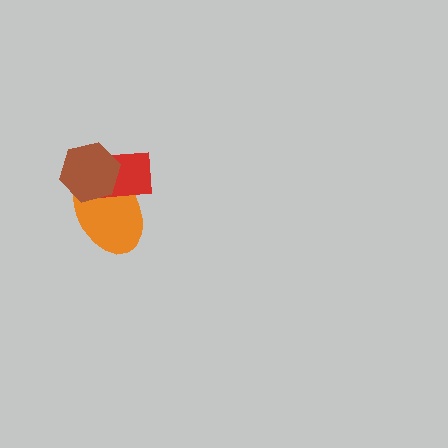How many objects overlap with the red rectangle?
2 objects overlap with the red rectangle.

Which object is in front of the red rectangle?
The brown hexagon is in front of the red rectangle.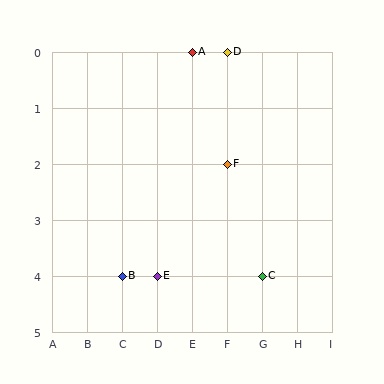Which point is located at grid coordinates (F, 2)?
Point F is at (F, 2).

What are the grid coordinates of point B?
Point B is at grid coordinates (C, 4).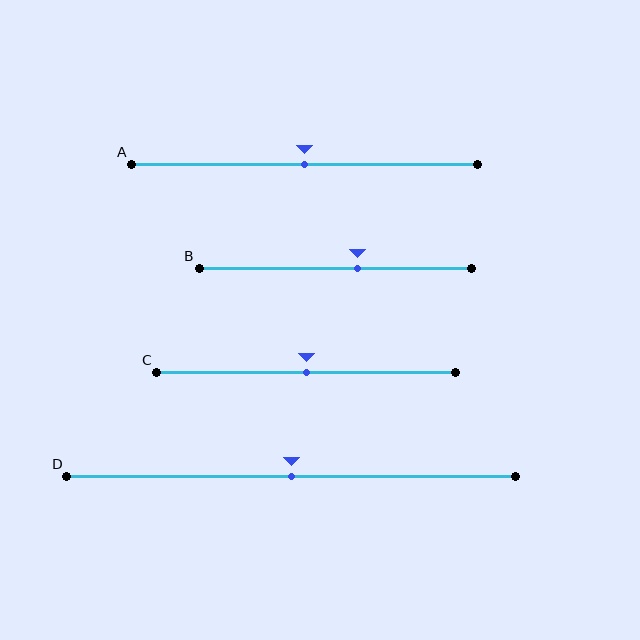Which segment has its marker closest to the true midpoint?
Segment A has its marker closest to the true midpoint.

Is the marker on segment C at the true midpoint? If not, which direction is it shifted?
Yes, the marker on segment C is at the true midpoint.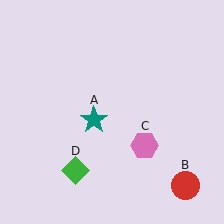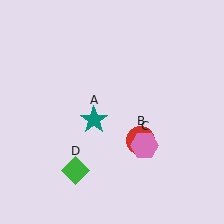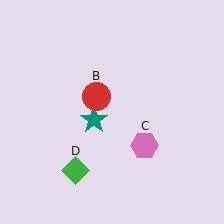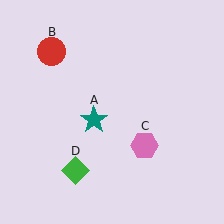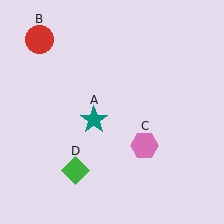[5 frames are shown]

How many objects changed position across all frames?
1 object changed position: red circle (object B).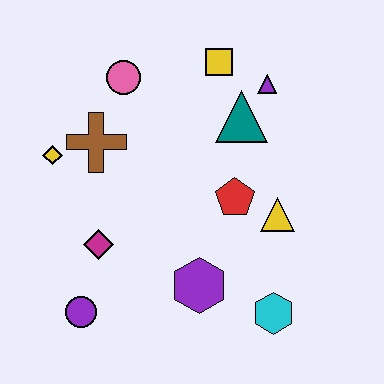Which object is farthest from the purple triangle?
The purple circle is farthest from the purple triangle.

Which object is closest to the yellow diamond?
The brown cross is closest to the yellow diamond.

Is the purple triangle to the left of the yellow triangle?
Yes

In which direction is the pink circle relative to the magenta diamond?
The pink circle is above the magenta diamond.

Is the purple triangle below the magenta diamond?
No